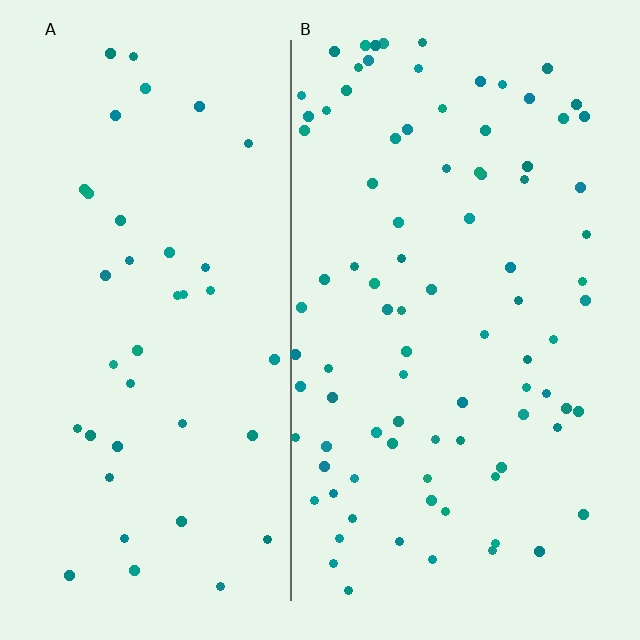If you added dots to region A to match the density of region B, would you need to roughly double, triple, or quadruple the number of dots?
Approximately double.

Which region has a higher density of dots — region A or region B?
B (the right).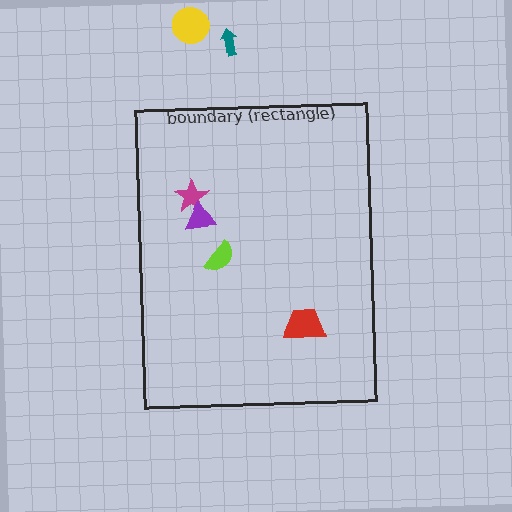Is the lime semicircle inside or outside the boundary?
Inside.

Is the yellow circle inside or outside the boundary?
Outside.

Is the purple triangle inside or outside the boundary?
Inside.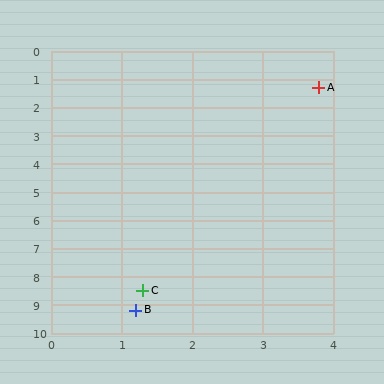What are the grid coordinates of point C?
Point C is at approximately (1.3, 8.5).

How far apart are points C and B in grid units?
Points C and B are about 0.7 grid units apart.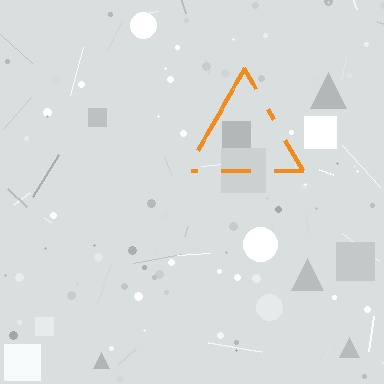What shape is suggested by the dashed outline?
The dashed outline suggests a triangle.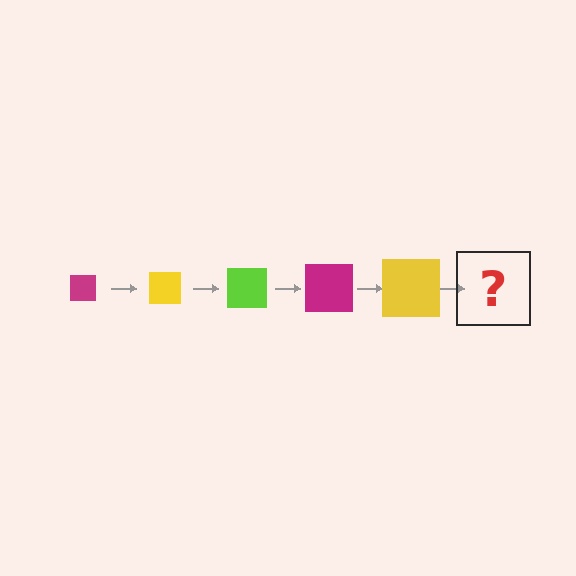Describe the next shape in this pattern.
It should be a lime square, larger than the previous one.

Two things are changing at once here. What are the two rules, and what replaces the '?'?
The two rules are that the square grows larger each step and the color cycles through magenta, yellow, and lime. The '?' should be a lime square, larger than the previous one.